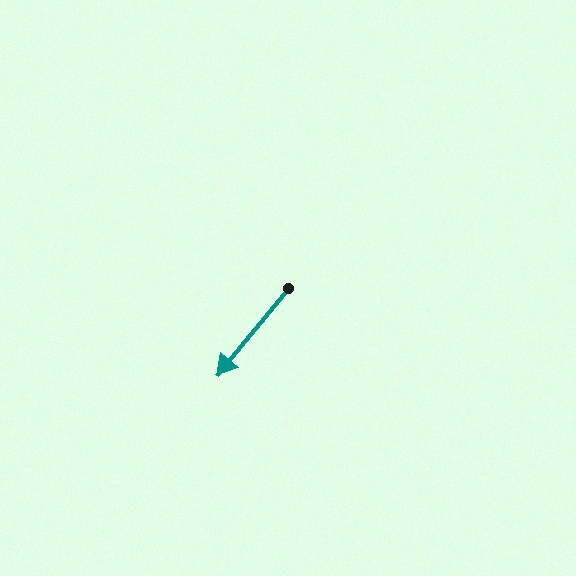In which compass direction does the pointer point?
Southwest.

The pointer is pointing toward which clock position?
Roughly 7 o'clock.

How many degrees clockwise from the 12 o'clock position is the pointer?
Approximately 219 degrees.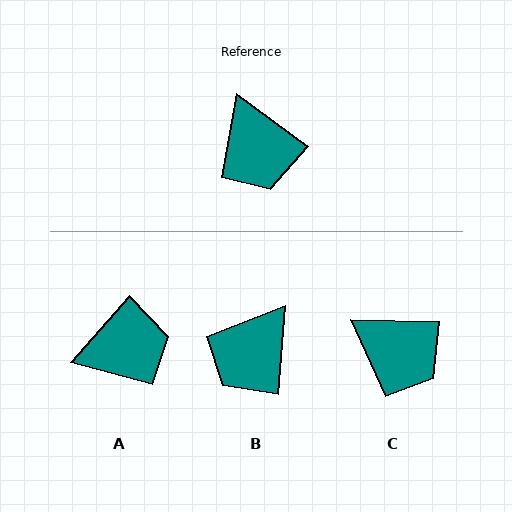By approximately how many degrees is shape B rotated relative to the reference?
Approximately 58 degrees clockwise.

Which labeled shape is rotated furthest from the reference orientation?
A, about 85 degrees away.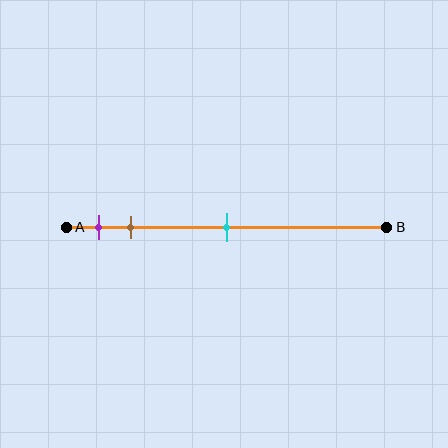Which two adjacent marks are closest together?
The purple and brown marks are the closest adjacent pair.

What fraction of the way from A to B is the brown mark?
The brown mark is approximately 20% (0.2) of the way from A to B.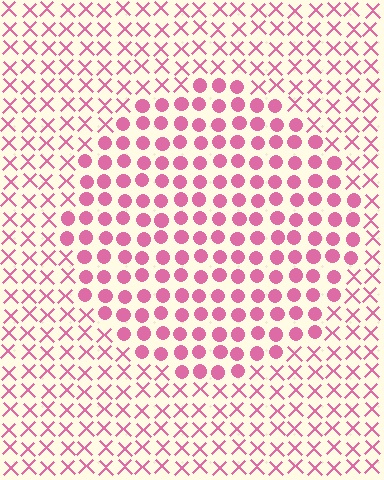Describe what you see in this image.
The image is filled with small pink elements arranged in a uniform grid. A circle-shaped region contains circles, while the surrounding area contains X marks. The boundary is defined purely by the change in element shape.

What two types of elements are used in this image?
The image uses circles inside the circle region and X marks outside it.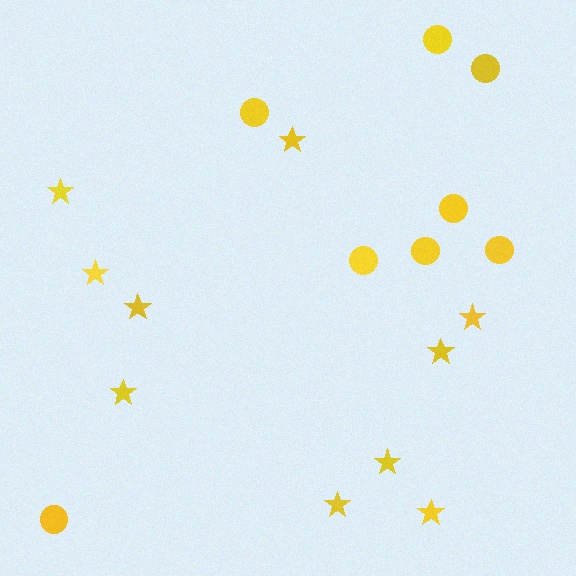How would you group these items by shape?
There are 2 groups: one group of circles (8) and one group of stars (10).